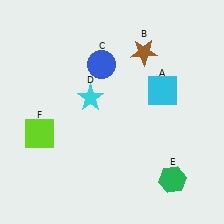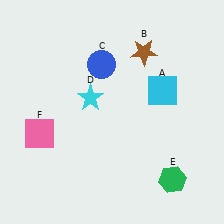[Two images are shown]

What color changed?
The square (F) changed from lime in Image 1 to pink in Image 2.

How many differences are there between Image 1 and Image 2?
There is 1 difference between the two images.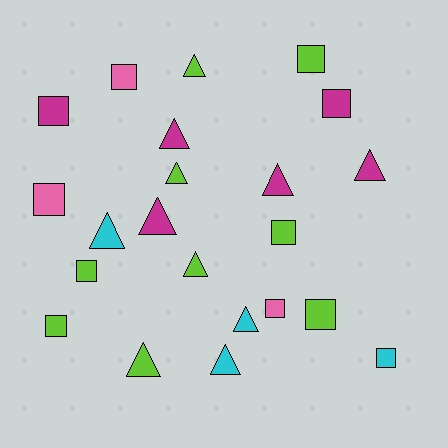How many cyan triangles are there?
There are 3 cyan triangles.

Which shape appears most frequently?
Square, with 11 objects.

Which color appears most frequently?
Lime, with 9 objects.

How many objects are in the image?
There are 22 objects.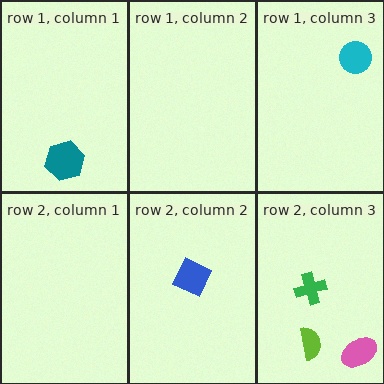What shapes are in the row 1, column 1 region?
The teal hexagon.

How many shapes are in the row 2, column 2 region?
1.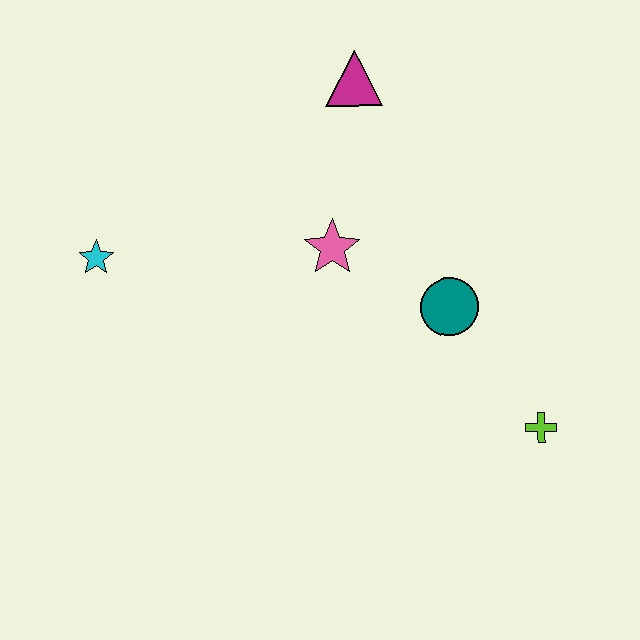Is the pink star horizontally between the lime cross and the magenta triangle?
No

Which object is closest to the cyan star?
The pink star is closest to the cyan star.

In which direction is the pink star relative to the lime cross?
The pink star is to the left of the lime cross.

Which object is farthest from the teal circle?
The cyan star is farthest from the teal circle.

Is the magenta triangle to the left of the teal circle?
Yes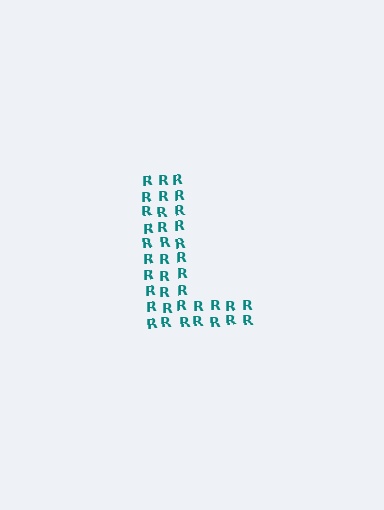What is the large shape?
The large shape is the letter L.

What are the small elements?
The small elements are letter R's.